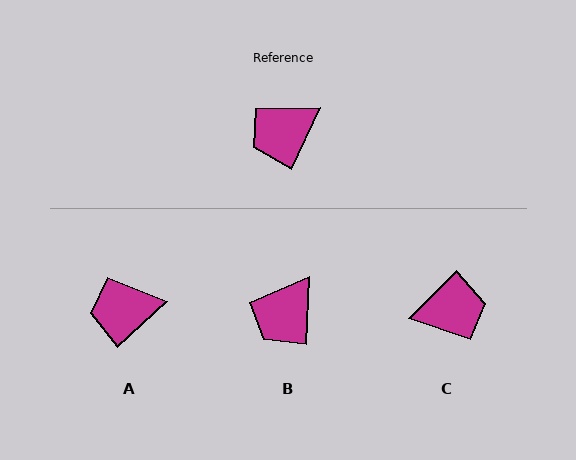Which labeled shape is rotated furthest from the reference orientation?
C, about 161 degrees away.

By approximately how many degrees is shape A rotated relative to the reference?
Approximately 22 degrees clockwise.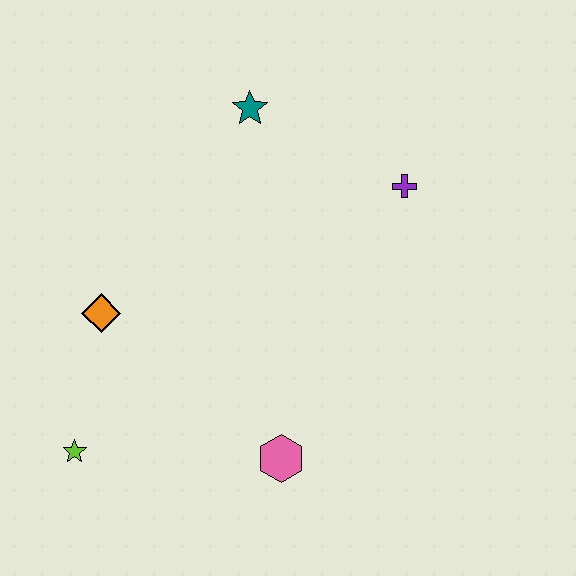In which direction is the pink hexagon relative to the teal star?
The pink hexagon is below the teal star.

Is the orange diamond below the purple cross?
Yes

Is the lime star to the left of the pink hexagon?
Yes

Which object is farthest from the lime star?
The purple cross is farthest from the lime star.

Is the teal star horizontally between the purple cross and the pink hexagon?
No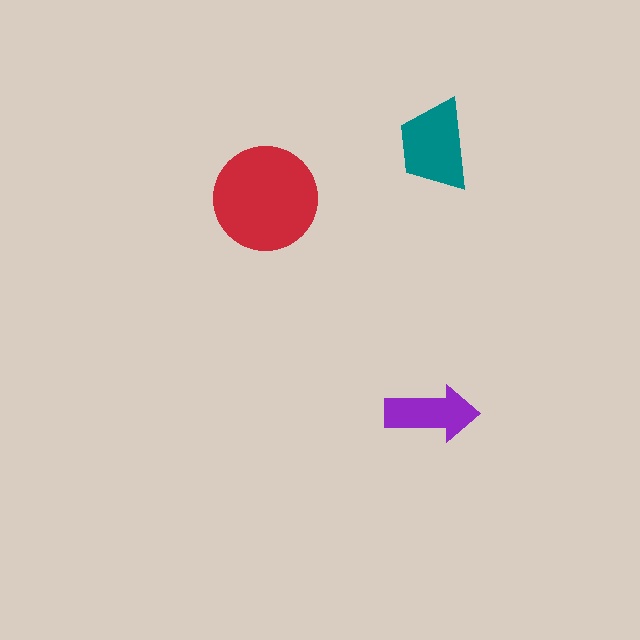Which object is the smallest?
The purple arrow.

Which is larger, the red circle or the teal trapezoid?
The red circle.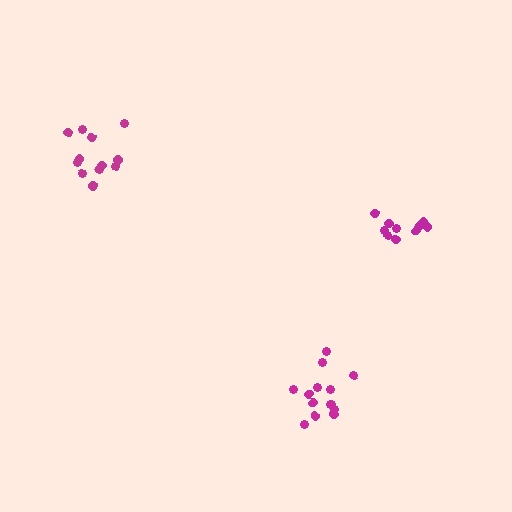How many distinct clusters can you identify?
There are 3 distinct clusters.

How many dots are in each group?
Group 1: 10 dots, Group 2: 14 dots, Group 3: 12 dots (36 total).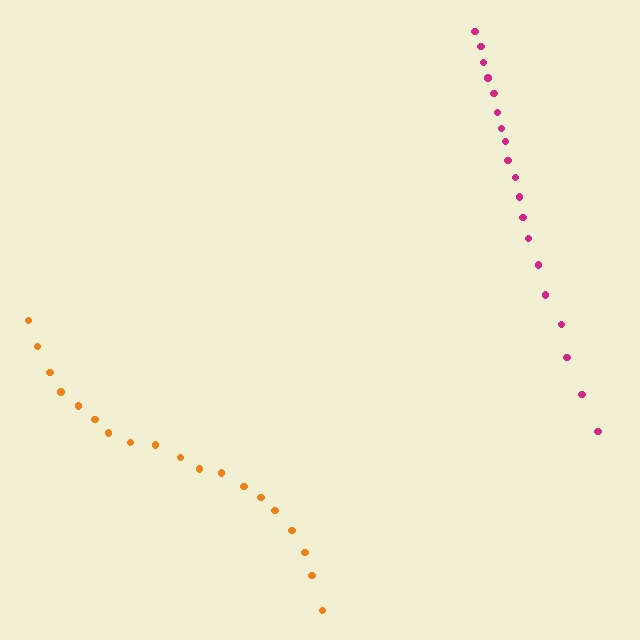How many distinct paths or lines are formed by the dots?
There are 2 distinct paths.